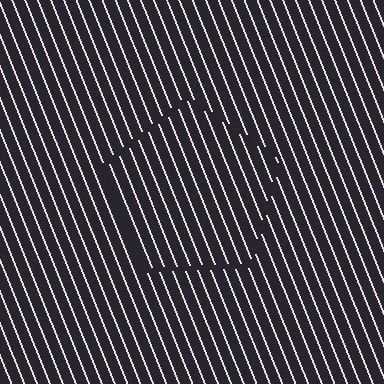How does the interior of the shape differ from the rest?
The interior of the shape contains the same grating, shifted by half a period — the contour is defined by the phase discontinuity where line-ends from the inner and outer gratings abut.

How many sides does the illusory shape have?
5 sides — the line-ends trace a pentagon.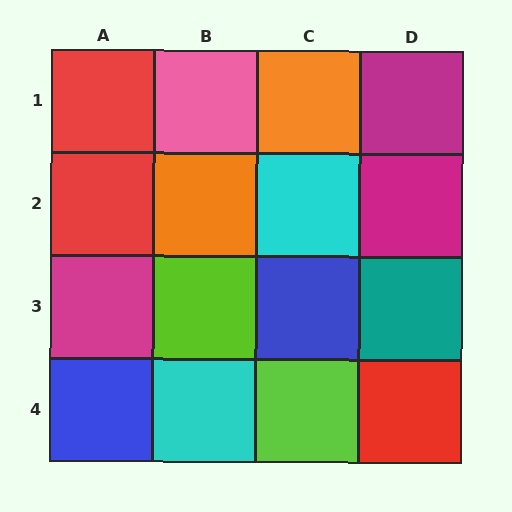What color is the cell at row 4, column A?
Blue.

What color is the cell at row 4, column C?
Lime.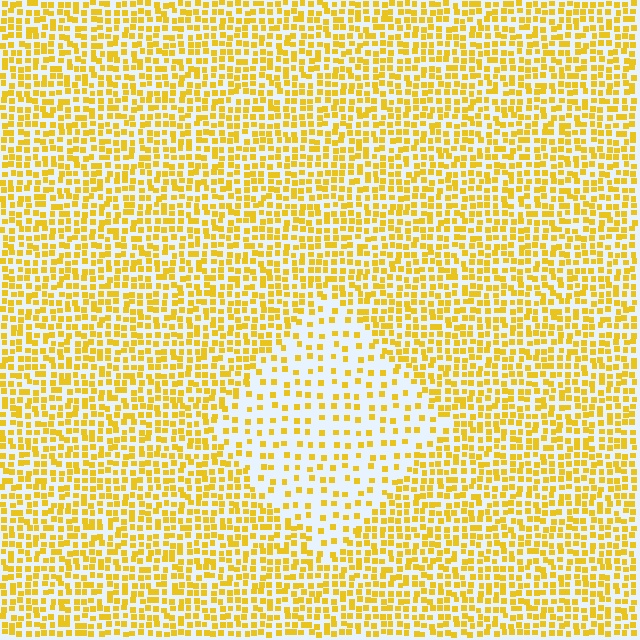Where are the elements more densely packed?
The elements are more densely packed outside the diamond boundary.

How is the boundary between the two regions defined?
The boundary is defined by a change in element density (approximately 2.3x ratio). All elements are the same color, size, and shape.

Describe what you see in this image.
The image contains small yellow elements arranged at two different densities. A diamond-shaped region is visible where the elements are less densely packed than the surrounding area.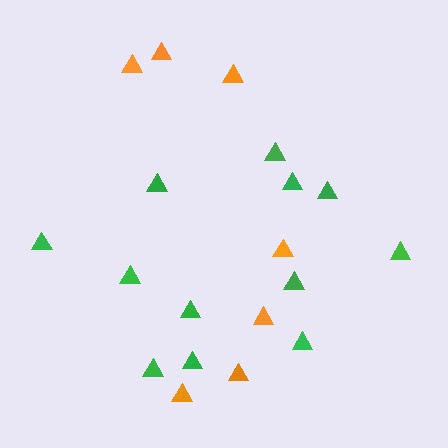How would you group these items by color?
There are 2 groups: one group of orange triangles (7) and one group of green triangles (12).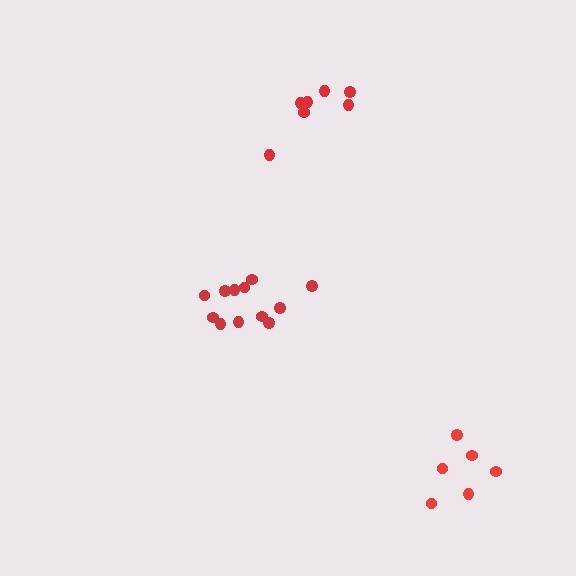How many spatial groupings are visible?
There are 3 spatial groupings.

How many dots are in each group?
Group 1: 7 dots, Group 2: 6 dots, Group 3: 12 dots (25 total).